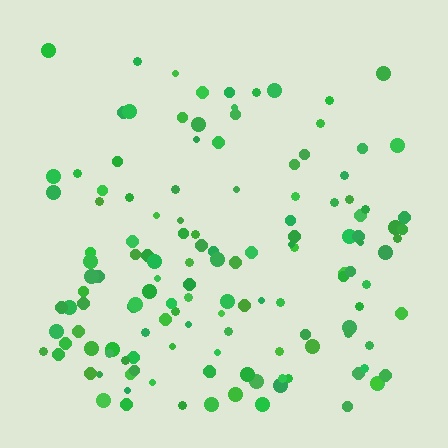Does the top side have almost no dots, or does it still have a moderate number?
Still a moderate number, just noticeably fewer than the bottom.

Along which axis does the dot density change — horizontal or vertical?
Vertical.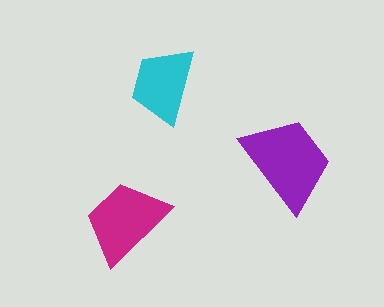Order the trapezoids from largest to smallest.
the purple one, the magenta one, the cyan one.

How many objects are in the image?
There are 3 objects in the image.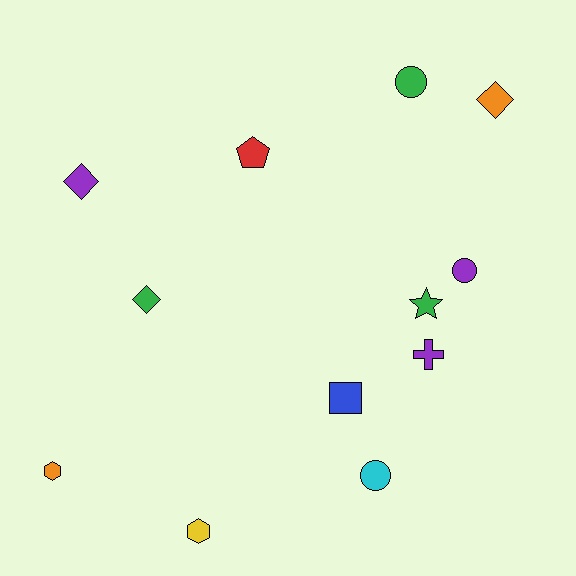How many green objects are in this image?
There are 3 green objects.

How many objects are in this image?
There are 12 objects.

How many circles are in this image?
There are 3 circles.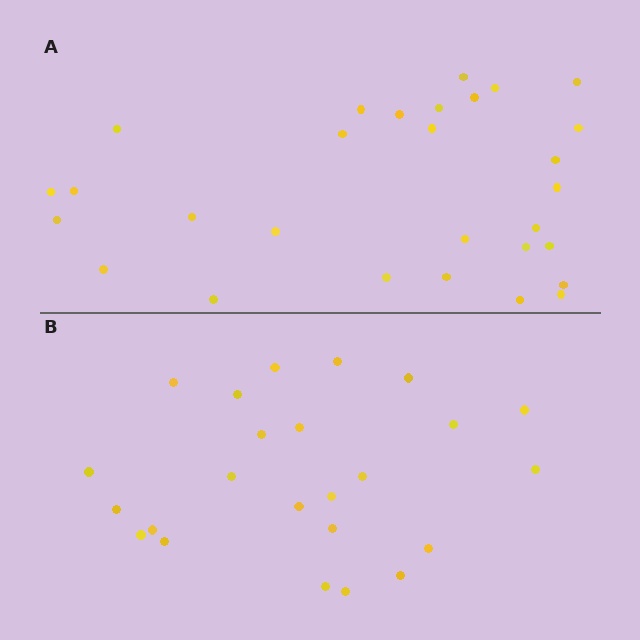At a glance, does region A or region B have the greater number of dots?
Region A (the top region) has more dots.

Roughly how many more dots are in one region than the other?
Region A has about 5 more dots than region B.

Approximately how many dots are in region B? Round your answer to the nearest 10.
About 20 dots. (The exact count is 24, which rounds to 20.)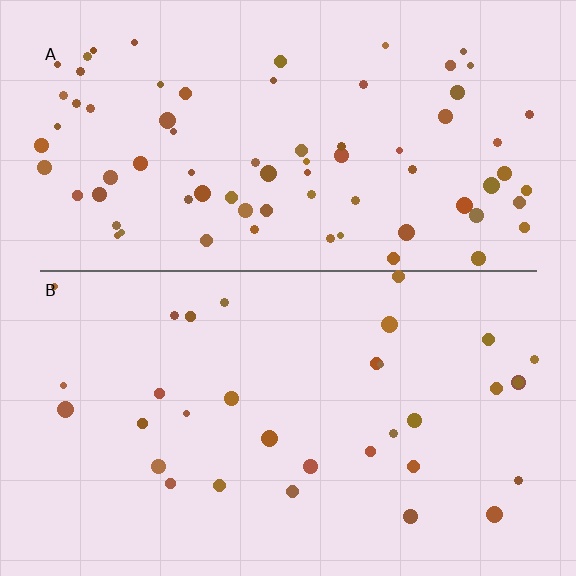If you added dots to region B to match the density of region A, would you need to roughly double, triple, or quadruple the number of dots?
Approximately double.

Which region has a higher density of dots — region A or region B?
A (the top).